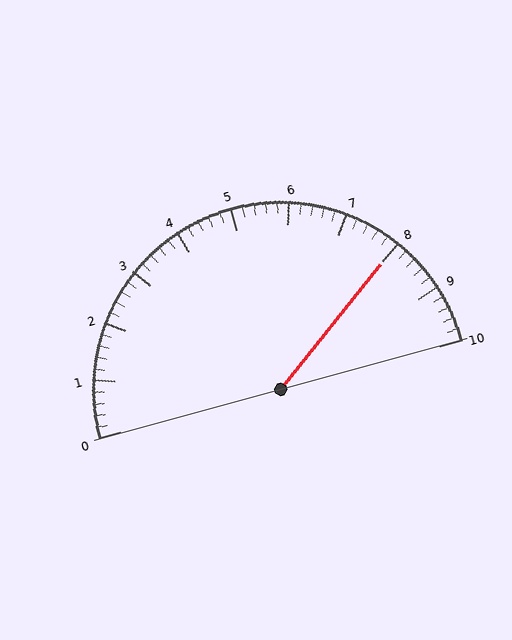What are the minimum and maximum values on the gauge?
The gauge ranges from 0 to 10.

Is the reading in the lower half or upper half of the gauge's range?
The reading is in the upper half of the range (0 to 10).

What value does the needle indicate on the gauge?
The needle indicates approximately 8.0.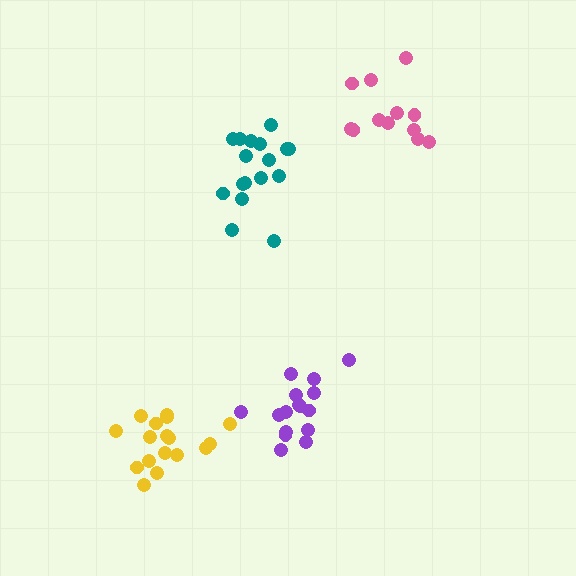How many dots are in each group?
Group 1: 12 dots, Group 2: 17 dots, Group 3: 17 dots, Group 4: 16 dots (62 total).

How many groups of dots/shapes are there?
There are 4 groups.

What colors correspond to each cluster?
The clusters are colored: pink, teal, yellow, purple.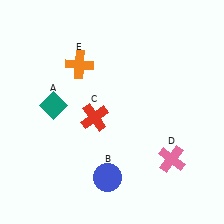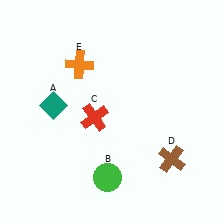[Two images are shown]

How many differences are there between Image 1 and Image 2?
There are 2 differences between the two images.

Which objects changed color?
B changed from blue to green. D changed from pink to brown.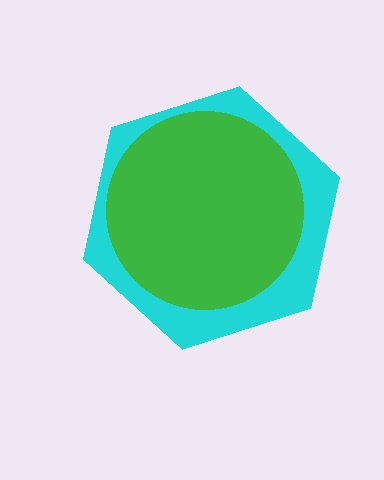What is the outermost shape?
The cyan hexagon.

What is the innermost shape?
The green circle.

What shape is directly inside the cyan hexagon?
The green circle.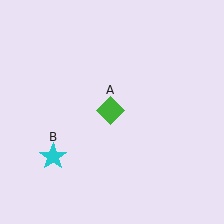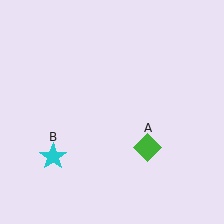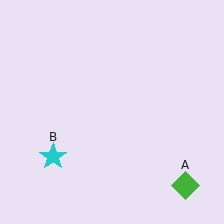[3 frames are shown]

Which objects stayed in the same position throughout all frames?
Cyan star (object B) remained stationary.